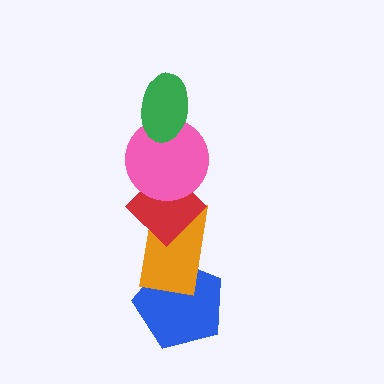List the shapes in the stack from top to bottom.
From top to bottom: the green ellipse, the pink circle, the red diamond, the orange rectangle, the blue pentagon.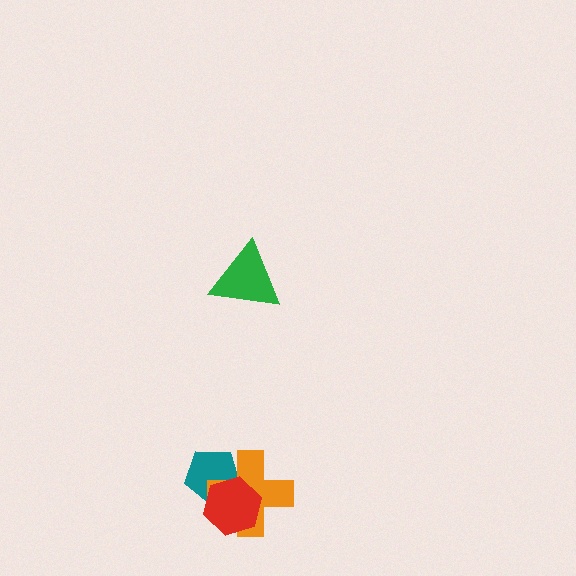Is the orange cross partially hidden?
Yes, it is partially covered by another shape.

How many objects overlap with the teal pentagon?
2 objects overlap with the teal pentagon.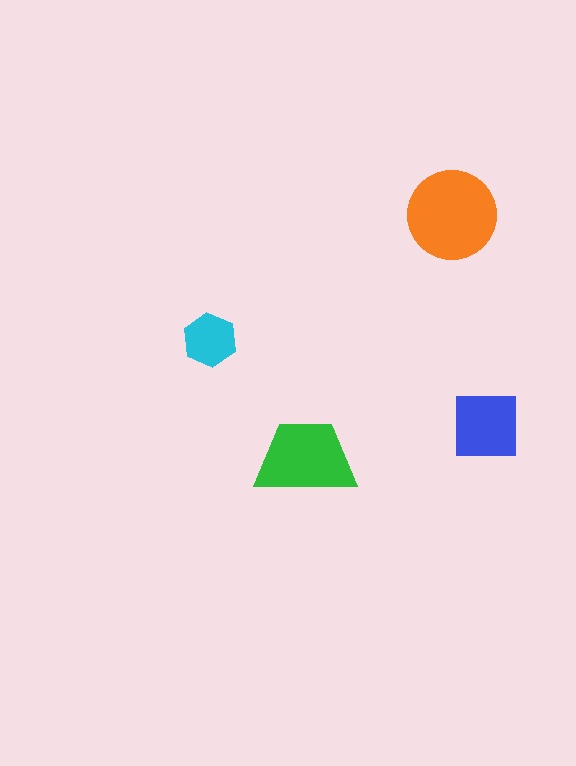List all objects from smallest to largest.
The cyan hexagon, the blue square, the green trapezoid, the orange circle.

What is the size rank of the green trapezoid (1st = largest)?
2nd.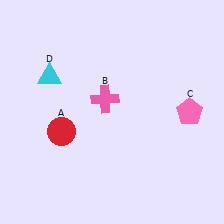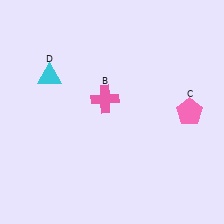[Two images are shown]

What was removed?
The red circle (A) was removed in Image 2.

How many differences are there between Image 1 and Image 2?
There is 1 difference between the two images.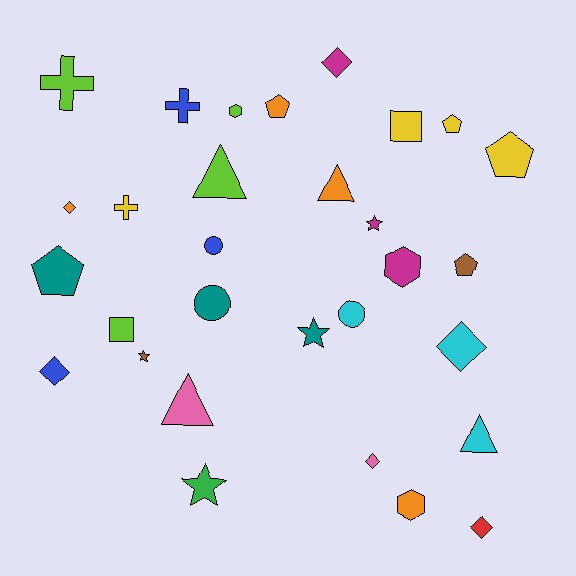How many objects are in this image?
There are 30 objects.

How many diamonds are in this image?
There are 6 diamonds.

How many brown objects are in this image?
There are 2 brown objects.